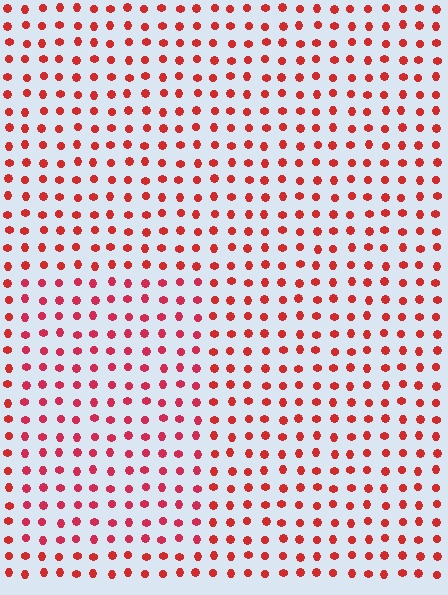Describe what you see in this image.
The image is filled with small red elements in a uniform arrangement. A rectangle-shaped region is visible where the elements are tinted to a slightly different hue, forming a subtle color boundary.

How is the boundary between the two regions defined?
The boundary is defined purely by a slight shift in hue (about 15 degrees). Spacing, size, and orientation are identical on both sides.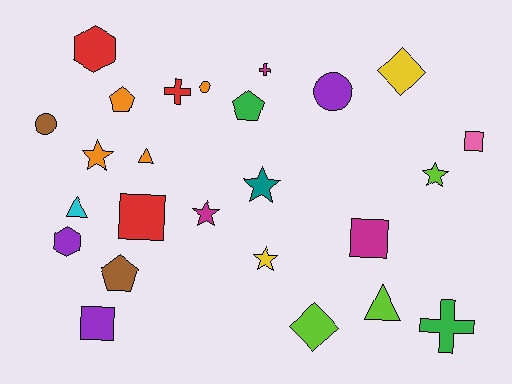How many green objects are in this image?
There are 2 green objects.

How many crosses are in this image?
There are 3 crosses.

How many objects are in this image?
There are 25 objects.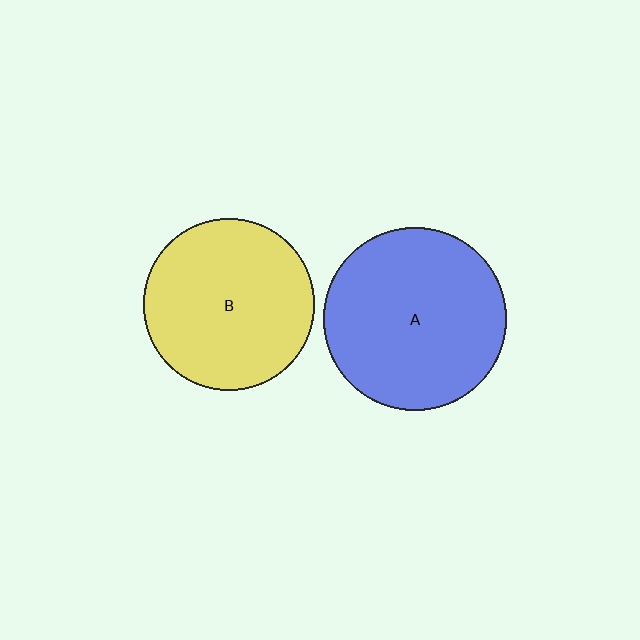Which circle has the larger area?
Circle A (blue).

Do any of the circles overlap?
No, none of the circles overlap.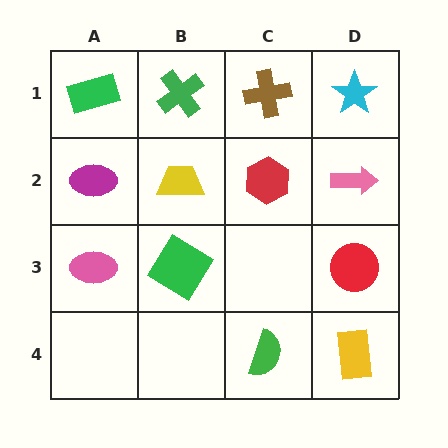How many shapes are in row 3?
3 shapes.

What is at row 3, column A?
A pink ellipse.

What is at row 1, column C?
A brown cross.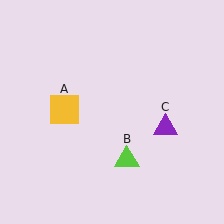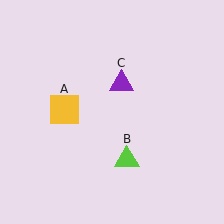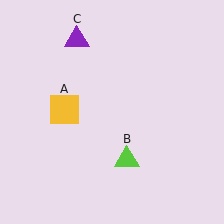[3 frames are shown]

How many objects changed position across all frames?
1 object changed position: purple triangle (object C).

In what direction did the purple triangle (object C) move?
The purple triangle (object C) moved up and to the left.